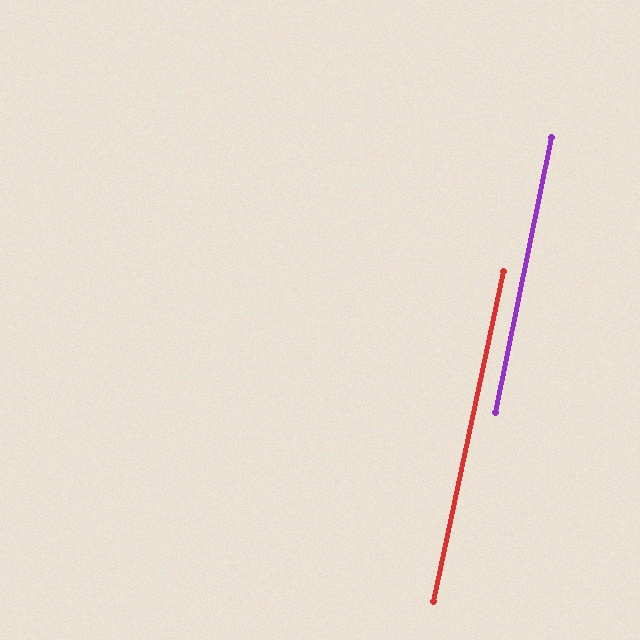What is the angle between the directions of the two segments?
Approximately 1 degree.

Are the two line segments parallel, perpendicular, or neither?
Parallel — their directions differ by only 0.6°.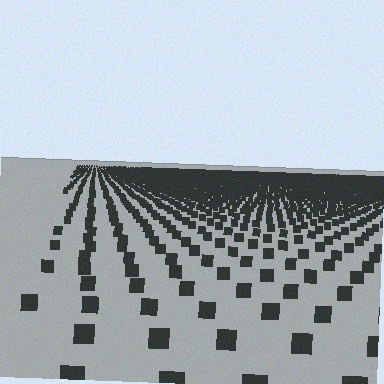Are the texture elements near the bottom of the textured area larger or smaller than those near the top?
Larger. Near the bottom, elements are closer to the viewer and appear at a bigger on-screen size.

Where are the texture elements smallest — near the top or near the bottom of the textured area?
Near the top.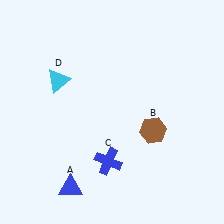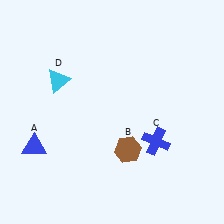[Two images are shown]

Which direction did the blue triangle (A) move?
The blue triangle (A) moved up.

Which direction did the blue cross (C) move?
The blue cross (C) moved right.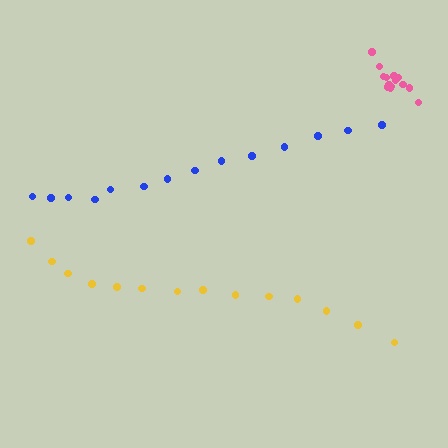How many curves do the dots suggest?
There are 3 distinct paths.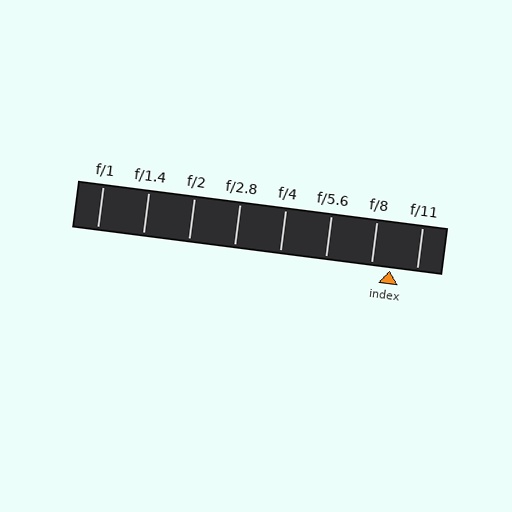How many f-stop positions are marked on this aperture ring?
There are 8 f-stop positions marked.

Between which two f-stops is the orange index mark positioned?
The index mark is between f/8 and f/11.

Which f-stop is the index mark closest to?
The index mark is closest to f/8.